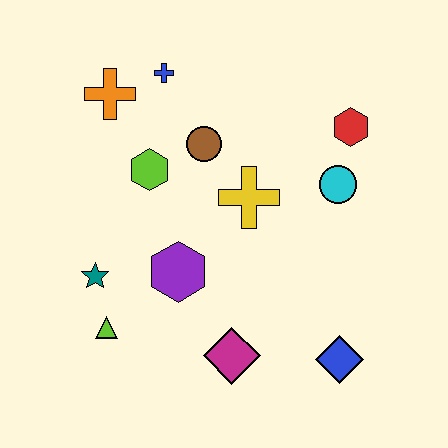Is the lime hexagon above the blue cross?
No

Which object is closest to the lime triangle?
The teal star is closest to the lime triangle.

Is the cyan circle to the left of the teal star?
No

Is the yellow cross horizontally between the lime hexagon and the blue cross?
No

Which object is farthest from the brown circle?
The blue diamond is farthest from the brown circle.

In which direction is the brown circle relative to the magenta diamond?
The brown circle is above the magenta diamond.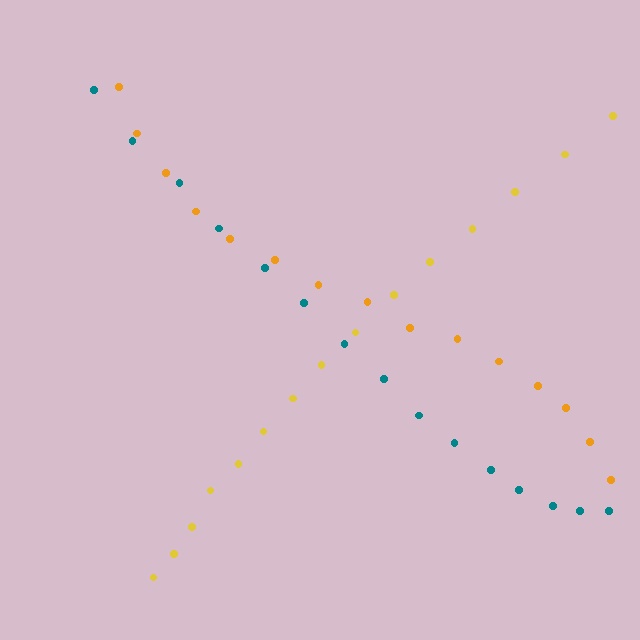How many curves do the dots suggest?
There are 3 distinct paths.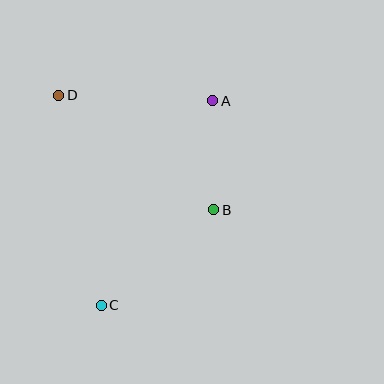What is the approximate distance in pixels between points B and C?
The distance between B and C is approximately 147 pixels.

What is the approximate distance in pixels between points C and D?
The distance between C and D is approximately 214 pixels.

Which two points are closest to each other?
Points A and B are closest to each other.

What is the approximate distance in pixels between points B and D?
The distance between B and D is approximately 193 pixels.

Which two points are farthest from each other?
Points A and C are farthest from each other.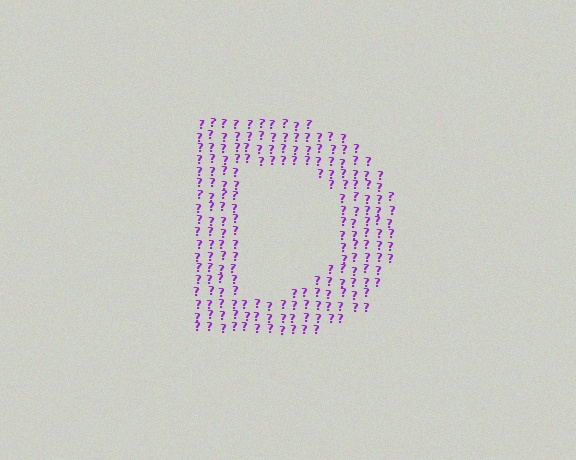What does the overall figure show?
The overall figure shows the letter D.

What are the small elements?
The small elements are question marks.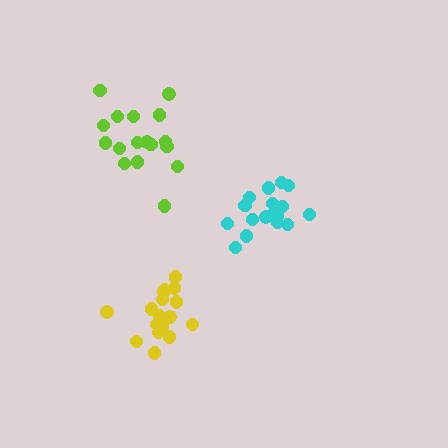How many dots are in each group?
Group 1: 17 dots, Group 2: 17 dots, Group 3: 17 dots (51 total).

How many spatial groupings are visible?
There are 3 spatial groupings.